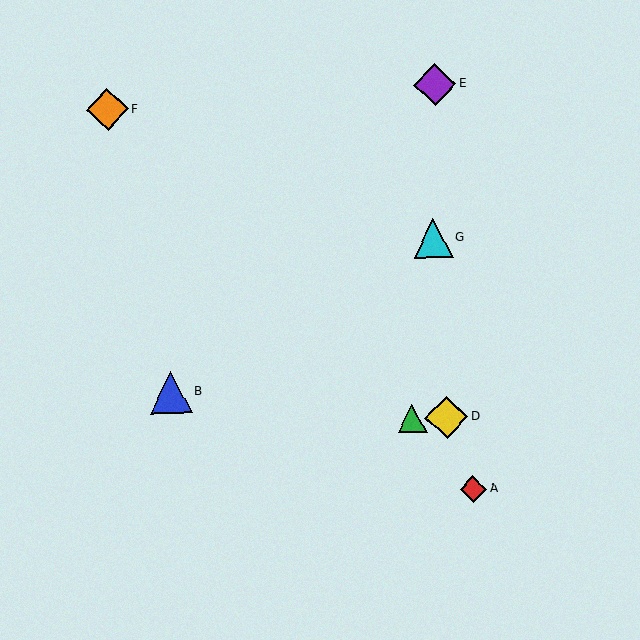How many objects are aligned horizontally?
2 objects (C, D) are aligned horizontally.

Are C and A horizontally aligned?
No, C is at y≈419 and A is at y≈489.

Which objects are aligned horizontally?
Objects C, D are aligned horizontally.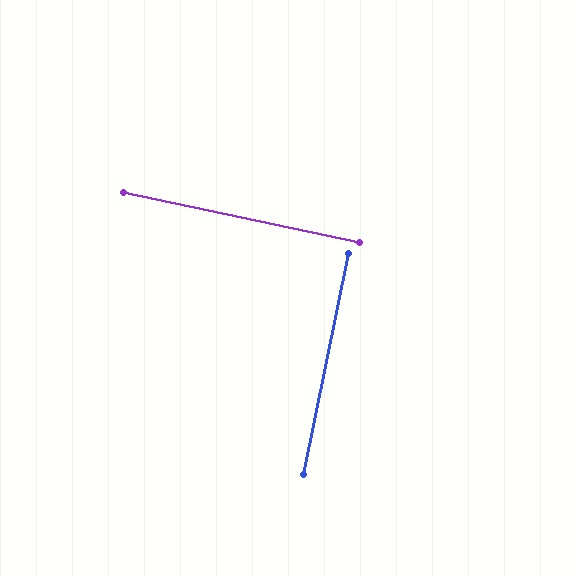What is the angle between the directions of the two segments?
Approximately 89 degrees.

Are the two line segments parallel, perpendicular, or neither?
Perpendicular — they meet at approximately 89°.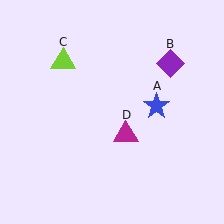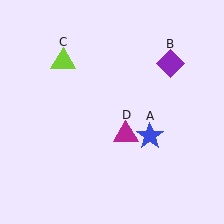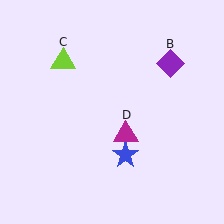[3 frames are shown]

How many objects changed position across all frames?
1 object changed position: blue star (object A).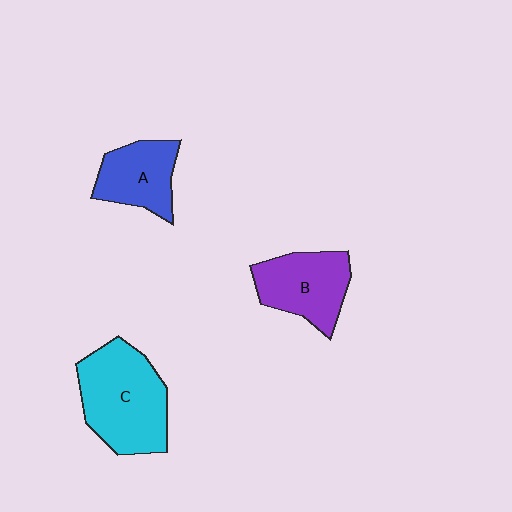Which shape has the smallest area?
Shape A (blue).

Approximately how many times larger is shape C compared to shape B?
Approximately 1.4 times.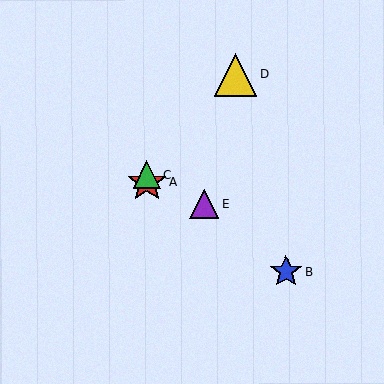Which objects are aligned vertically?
Objects A, C are aligned vertically.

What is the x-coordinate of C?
Object C is at x≈147.